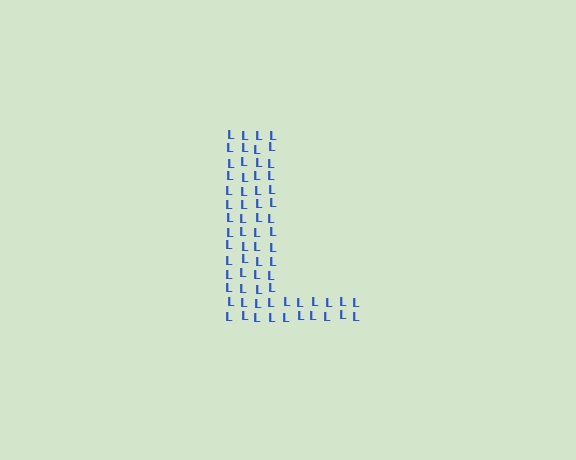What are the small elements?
The small elements are letter L's.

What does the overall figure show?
The overall figure shows the letter L.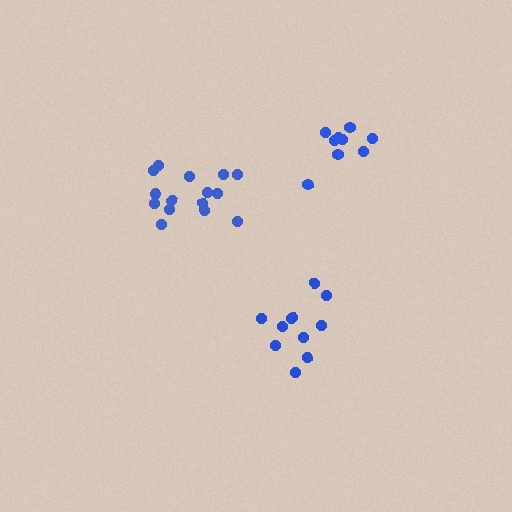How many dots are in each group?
Group 1: 11 dots, Group 2: 9 dots, Group 3: 15 dots (35 total).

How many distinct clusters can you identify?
There are 3 distinct clusters.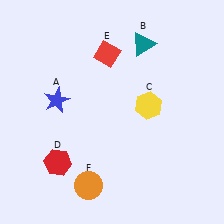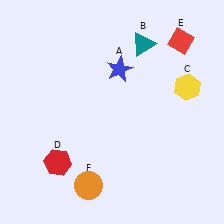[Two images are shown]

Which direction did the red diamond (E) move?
The red diamond (E) moved right.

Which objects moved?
The objects that moved are: the blue star (A), the yellow hexagon (C), the red diamond (E).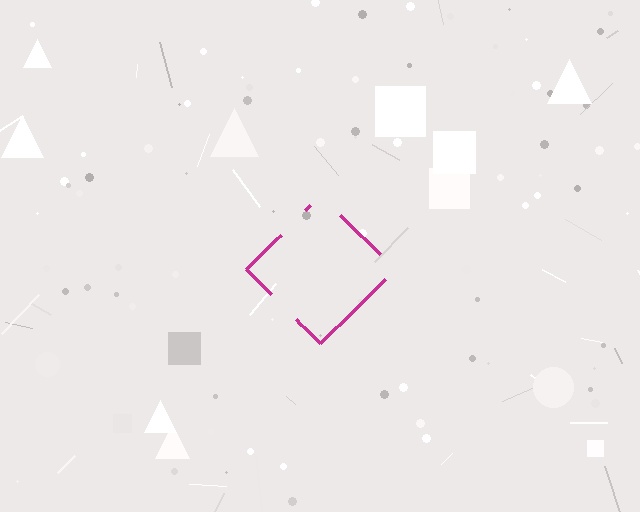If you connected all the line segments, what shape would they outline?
They would outline a diamond.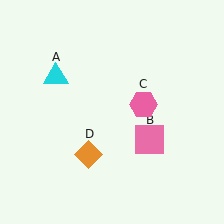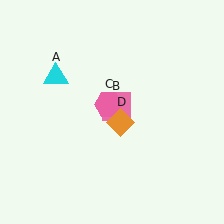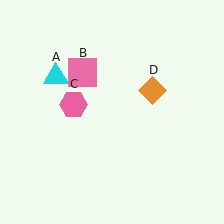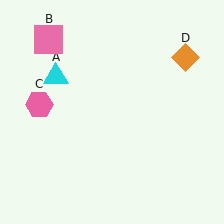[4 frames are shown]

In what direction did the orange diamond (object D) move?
The orange diamond (object D) moved up and to the right.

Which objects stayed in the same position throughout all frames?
Cyan triangle (object A) remained stationary.